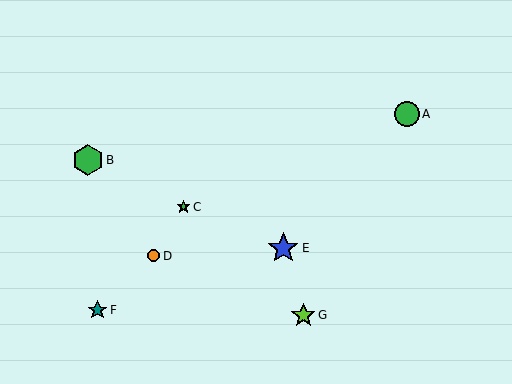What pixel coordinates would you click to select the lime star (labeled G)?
Click at (303, 315) to select the lime star G.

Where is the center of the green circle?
The center of the green circle is at (407, 114).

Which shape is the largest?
The green hexagon (labeled B) is the largest.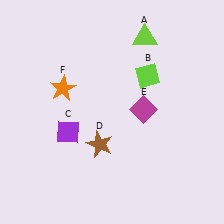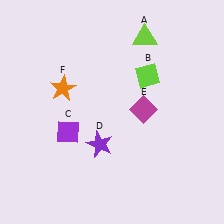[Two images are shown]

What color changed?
The star (D) changed from brown in Image 1 to purple in Image 2.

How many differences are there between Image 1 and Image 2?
There is 1 difference between the two images.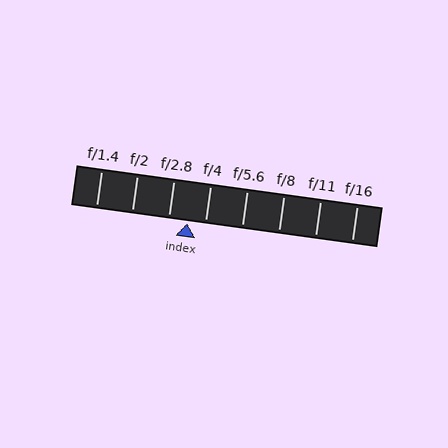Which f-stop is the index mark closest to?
The index mark is closest to f/2.8.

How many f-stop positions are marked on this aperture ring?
There are 8 f-stop positions marked.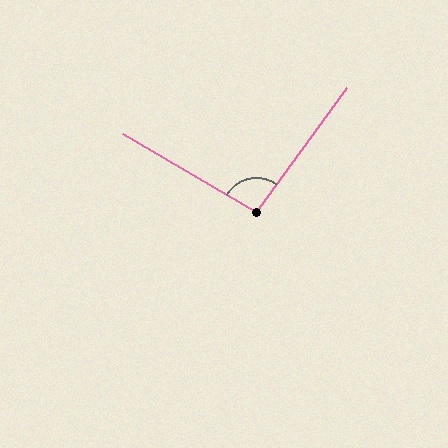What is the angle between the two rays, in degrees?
Approximately 96 degrees.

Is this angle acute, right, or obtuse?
It is obtuse.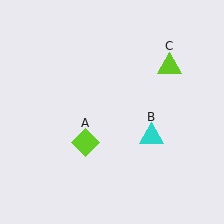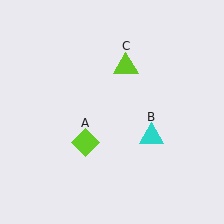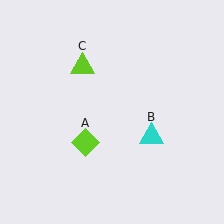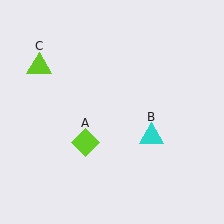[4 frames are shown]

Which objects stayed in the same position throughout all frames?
Lime diamond (object A) and cyan triangle (object B) remained stationary.